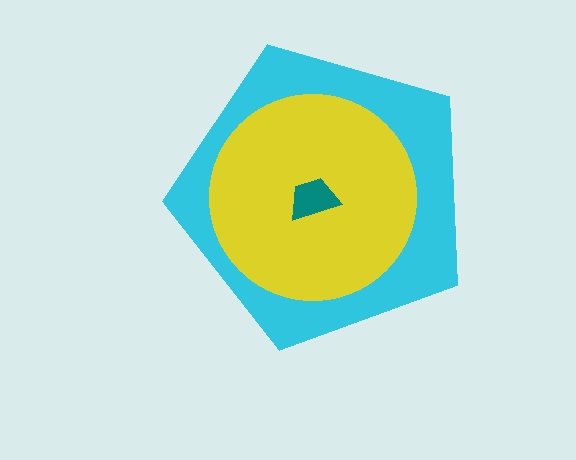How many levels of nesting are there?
3.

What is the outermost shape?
The cyan pentagon.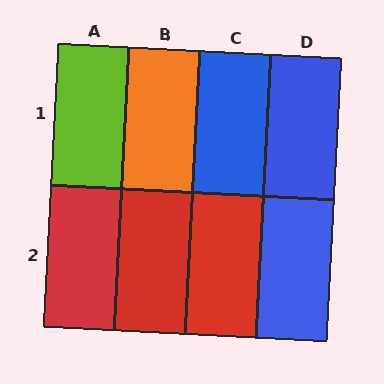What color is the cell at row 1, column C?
Blue.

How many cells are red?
3 cells are red.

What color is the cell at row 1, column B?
Orange.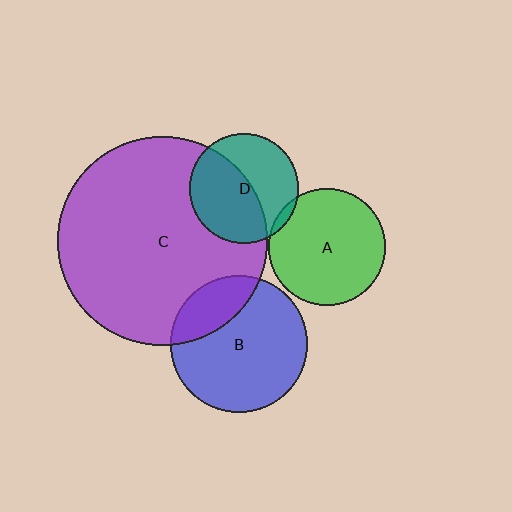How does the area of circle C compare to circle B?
Approximately 2.4 times.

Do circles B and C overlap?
Yes.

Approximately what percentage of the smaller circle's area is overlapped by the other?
Approximately 25%.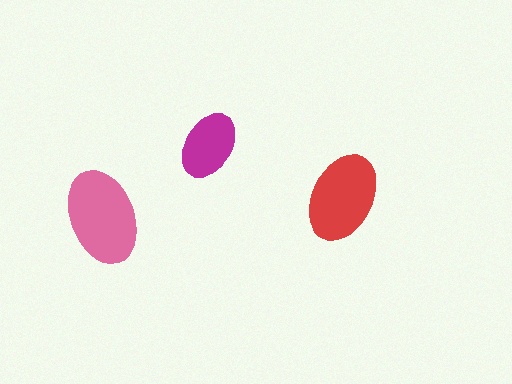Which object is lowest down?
The pink ellipse is bottommost.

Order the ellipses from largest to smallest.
the pink one, the red one, the magenta one.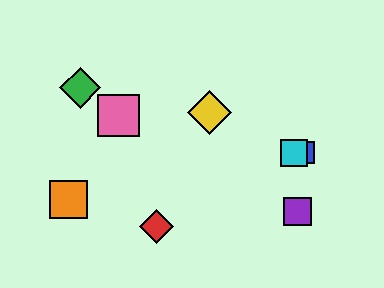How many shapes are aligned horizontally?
2 shapes (the blue square, the cyan square) are aligned horizontally.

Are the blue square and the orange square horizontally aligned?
No, the blue square is at y≈153 and the orange square is at y≈200.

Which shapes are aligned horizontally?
The blue square, the cyan square are aligned horizontally.